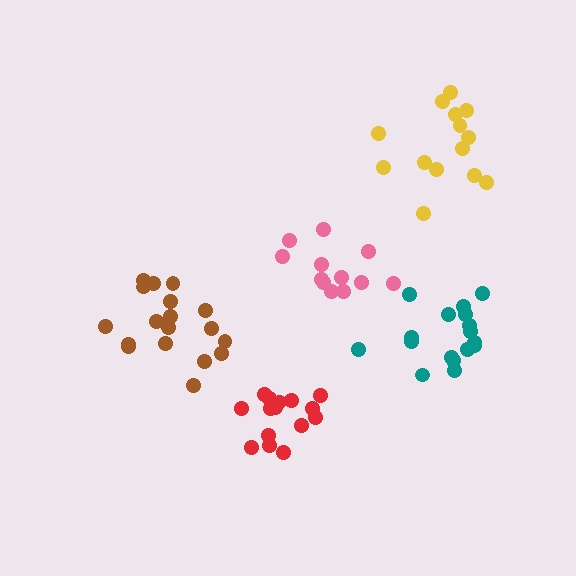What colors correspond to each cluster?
The clusters are colored: red, brown, pink, yellow, teal.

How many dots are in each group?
Group 1: 16 dots, Group 2: 18 dots, Group 3: 12 dots, Group 4: 14 dots, Group 5: 17 dots (77 total).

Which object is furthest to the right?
The teal cluster is rightmost.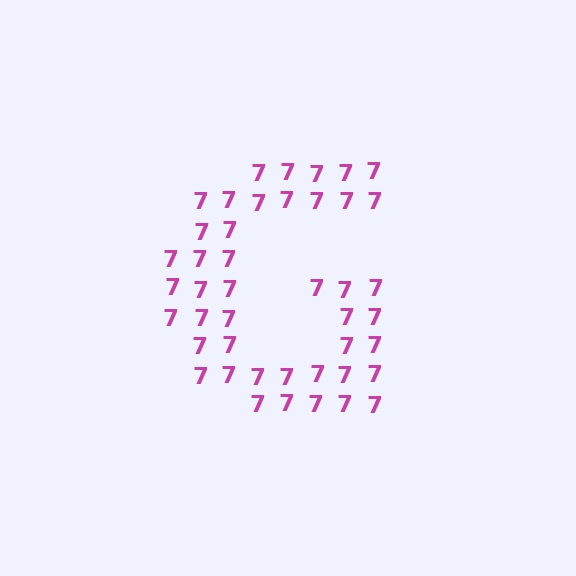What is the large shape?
The large shape is the letter G.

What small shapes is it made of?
It is made of small digit 7's.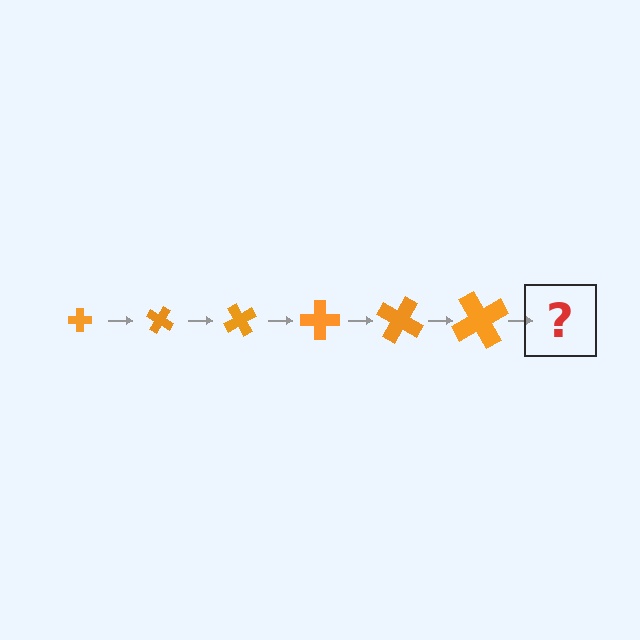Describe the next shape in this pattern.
It should be a cross, larger than the previous one and rotated 180 degrees from the start.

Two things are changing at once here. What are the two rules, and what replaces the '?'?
The two rules are that the cross grows larger each step and it rotates 30 degrees each step. The '?' should be a cross, larger than the previous one and rotated 180 degrees from the start.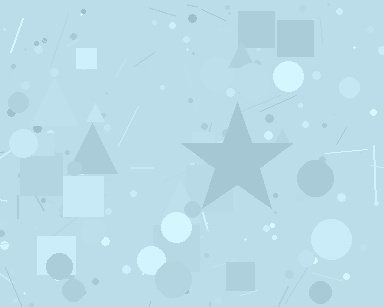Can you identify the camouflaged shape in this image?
The camouflaged shape is a star.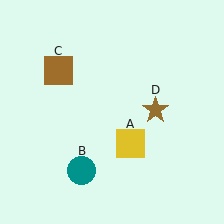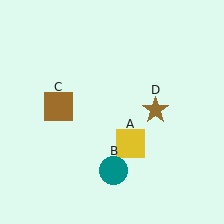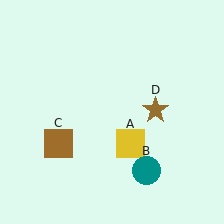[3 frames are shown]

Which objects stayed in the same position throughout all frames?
Yellow square (object A) and brown star (object D) remained stationary.